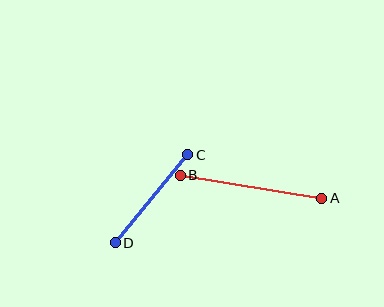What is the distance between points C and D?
The distance is approximately 114 pixels.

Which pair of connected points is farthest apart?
Points A and B are farthest apart.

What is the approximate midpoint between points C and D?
The midpoint is at approximately (151, 199) pixels.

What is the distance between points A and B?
The distance is approximately 143 pixels.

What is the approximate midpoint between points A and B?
The midpoint is at approximately (251, 187) pixels.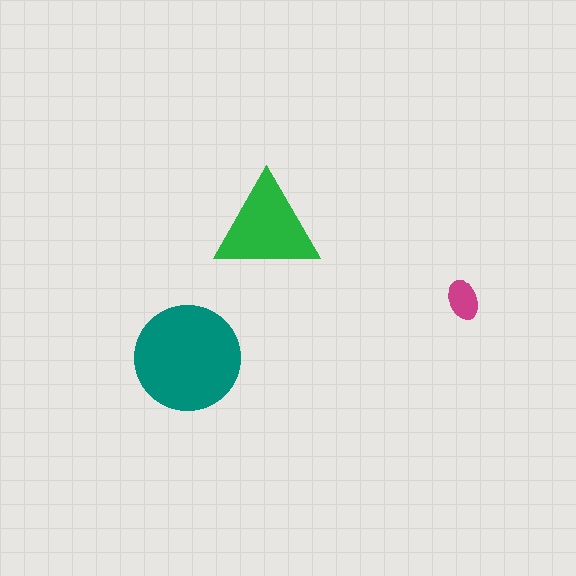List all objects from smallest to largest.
The magenta ellipse, the green triangle, the teal circle.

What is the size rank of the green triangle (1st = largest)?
2nd.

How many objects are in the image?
There are 3 objects in the image.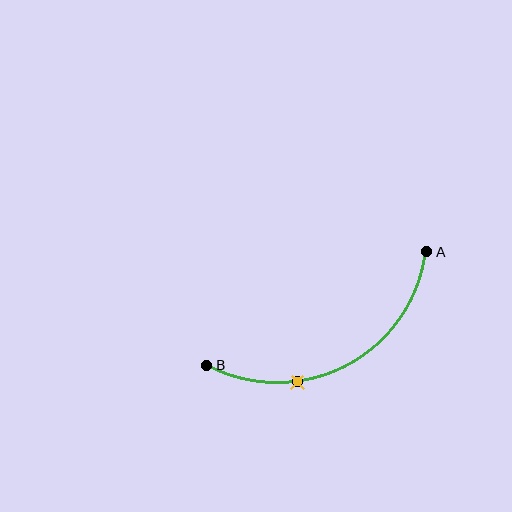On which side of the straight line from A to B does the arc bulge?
The arc bulges below the straight line connecting A and B.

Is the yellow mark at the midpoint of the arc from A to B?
No. The yellow mark lies on the arc but is closer to endpoint B. The arc midpoint would be at the point on the curve equidistant along the arc from both A and B.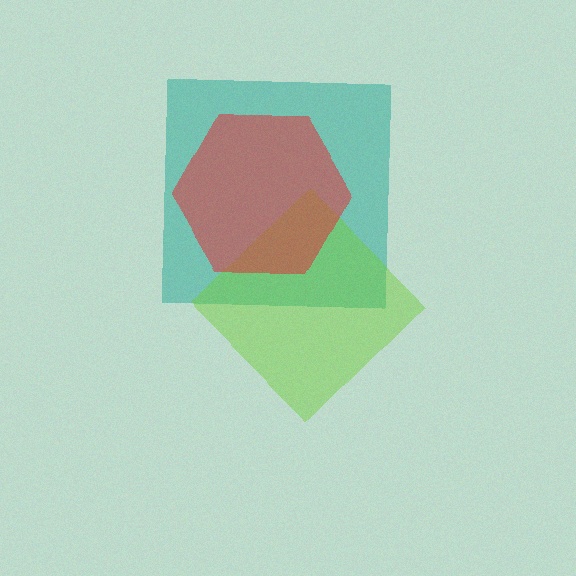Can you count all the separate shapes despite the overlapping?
Yes, there are 3 separate shapes.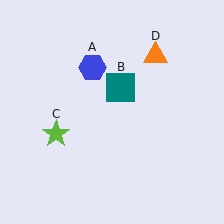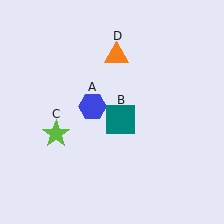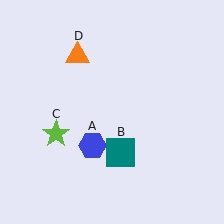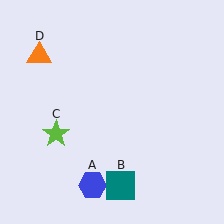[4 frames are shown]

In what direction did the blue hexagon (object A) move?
The blue hexagon (object A) moved down.